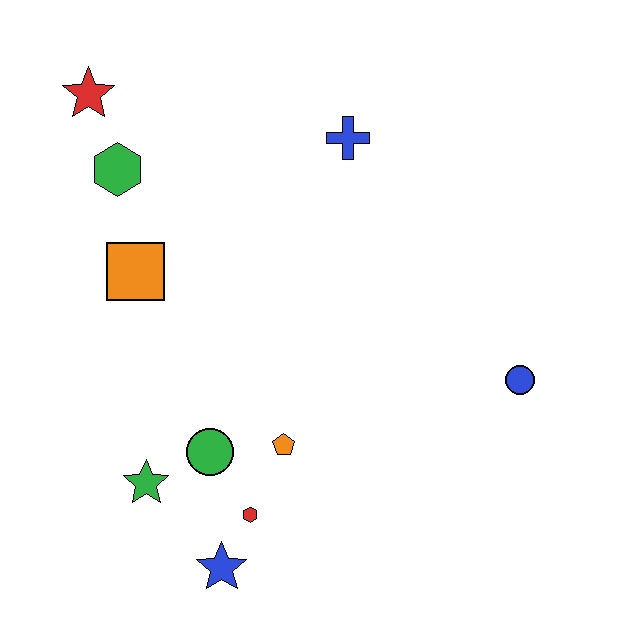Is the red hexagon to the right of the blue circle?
No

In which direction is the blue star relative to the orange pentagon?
The blue star is below the orange pentagon.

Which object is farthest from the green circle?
The red star is farthest from the green circle.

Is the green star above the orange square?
No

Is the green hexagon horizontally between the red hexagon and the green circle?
No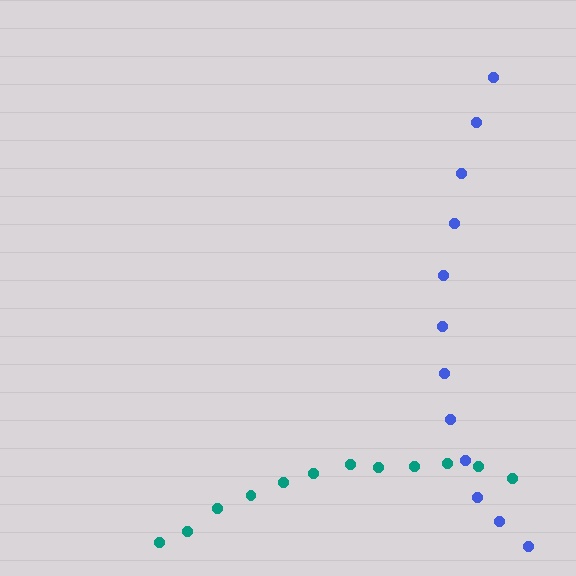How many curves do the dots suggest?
There are 2 distinct paths.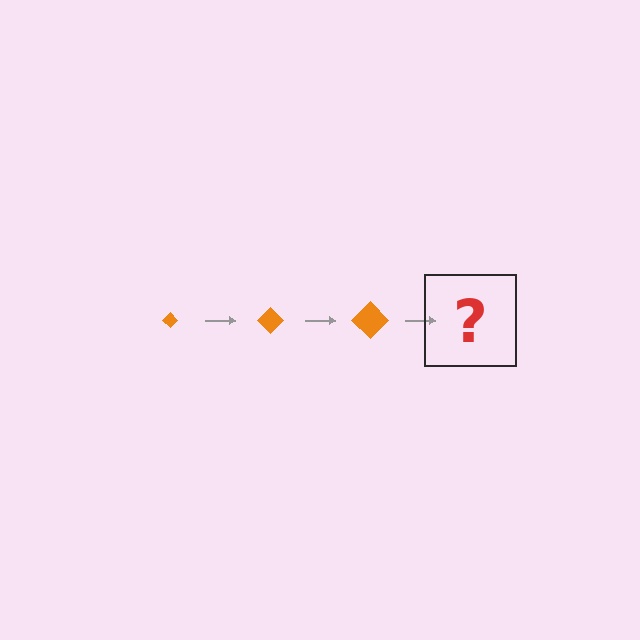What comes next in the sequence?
The next element should be an orange diamond, larger than the previous one.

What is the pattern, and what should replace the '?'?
The pattern is that the diamond gets progressively larger each step. The '?' should be an orange diamond, larger than the previous one.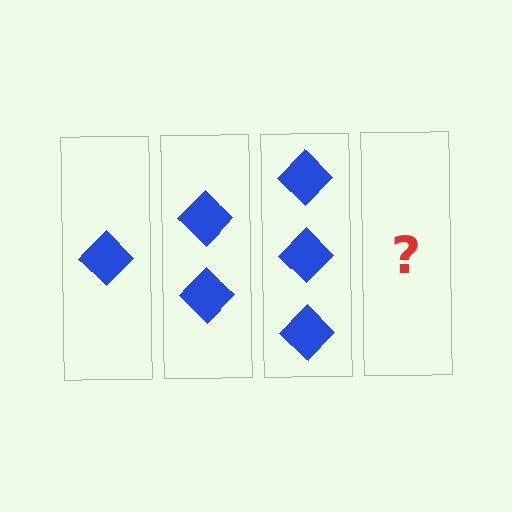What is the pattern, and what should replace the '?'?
The pattern is that each step adds one more diamond. The '?' should be 4 diamonds.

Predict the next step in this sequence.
The next step is 4 diamonds.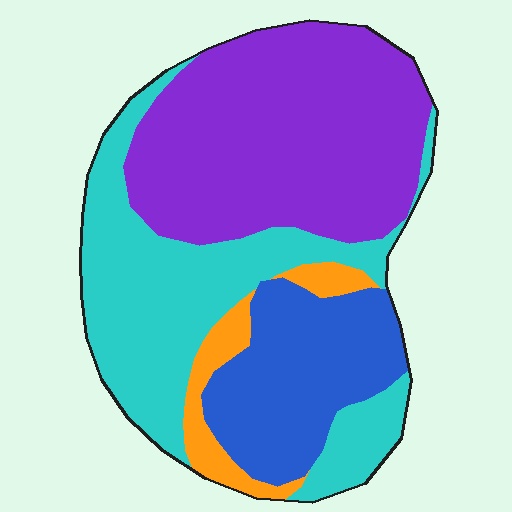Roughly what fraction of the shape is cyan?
Cyan covers 33% of the shape.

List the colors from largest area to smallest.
From largest to smallest: purple, cyan, blue, orange.